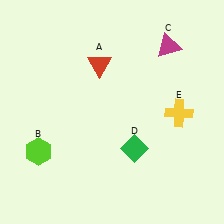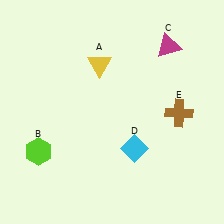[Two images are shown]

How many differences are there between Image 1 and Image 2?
There are 3 differences between the two images.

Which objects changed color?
A changed from red to yellow. D changed from green to cyan. E changed from yellow to brown.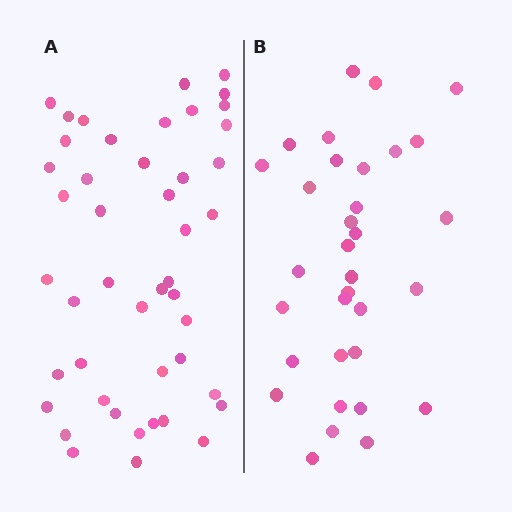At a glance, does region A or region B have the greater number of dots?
Region A (the left region) has more dots.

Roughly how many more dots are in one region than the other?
Region A has approximately 15 more dots than region B.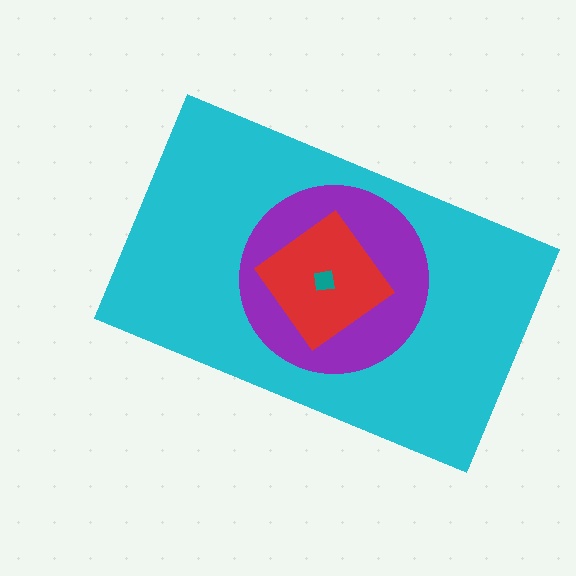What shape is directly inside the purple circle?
The red diamond.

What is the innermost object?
The teal square.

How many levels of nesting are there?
4.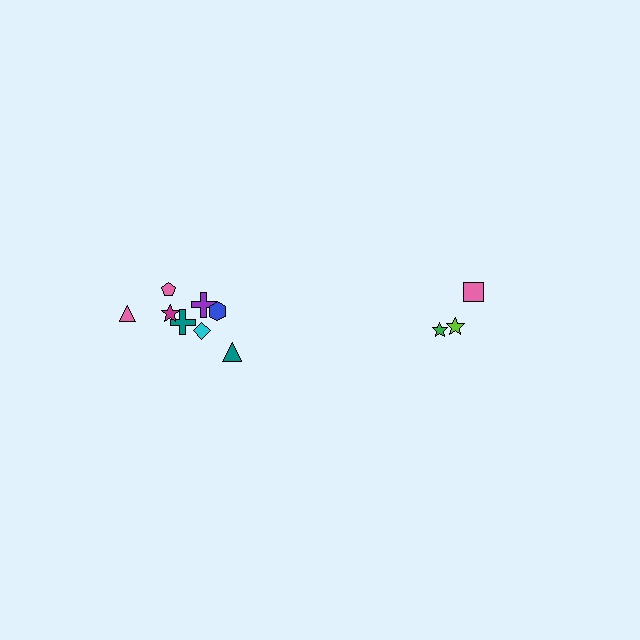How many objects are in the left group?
There are 8 objects.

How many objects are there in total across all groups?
There are 11 objects.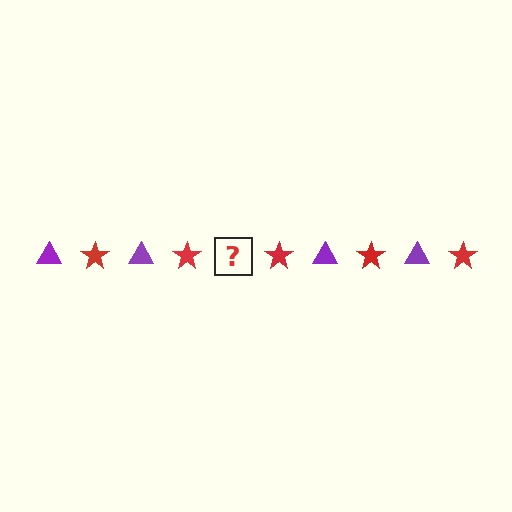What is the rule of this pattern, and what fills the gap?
The rule is that the pattern alternates between purple triangle and red star. The gap should be filled with a purple triangle.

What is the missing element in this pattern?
The missing element is a purple triangle.